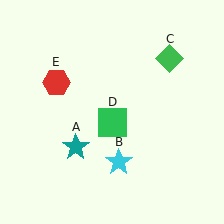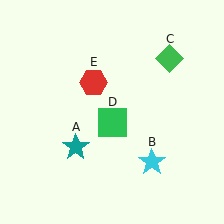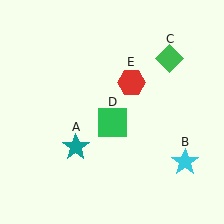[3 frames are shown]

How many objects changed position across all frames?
2 objects changed position: cyan star (object B), red hexagon (object E).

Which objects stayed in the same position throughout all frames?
Teal star (object A) and green diamond (object C) and green square (object D) remained stationary.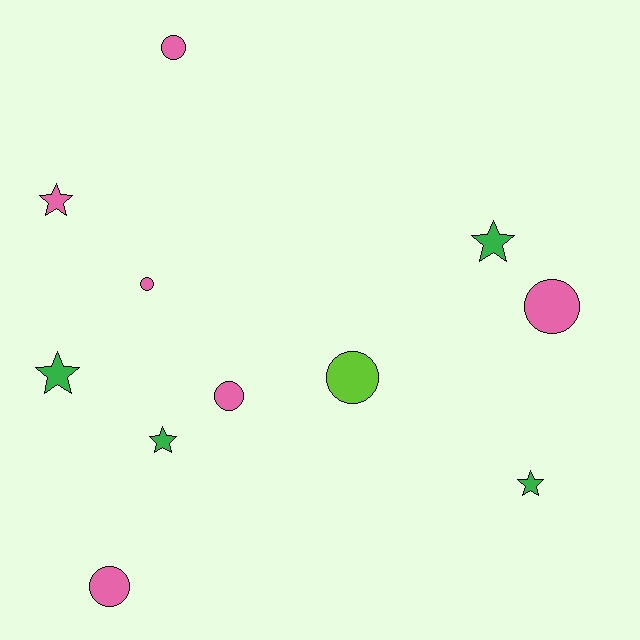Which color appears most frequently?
Pink, with 6 objects.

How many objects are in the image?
There are 11 objects.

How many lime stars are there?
There are no lime stars.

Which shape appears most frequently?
Circle, with 6 objects.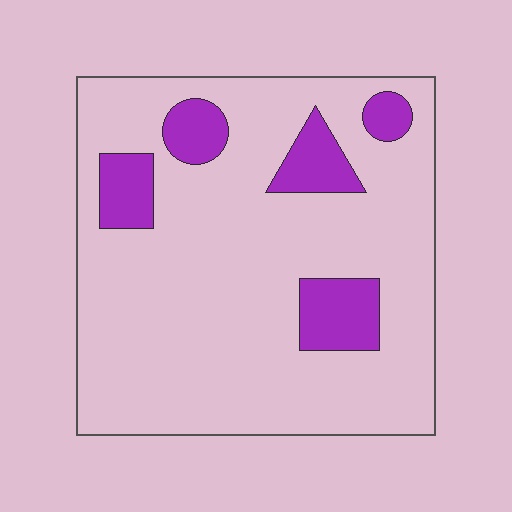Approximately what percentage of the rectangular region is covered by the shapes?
Approximately 15%.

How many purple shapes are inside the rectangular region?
5.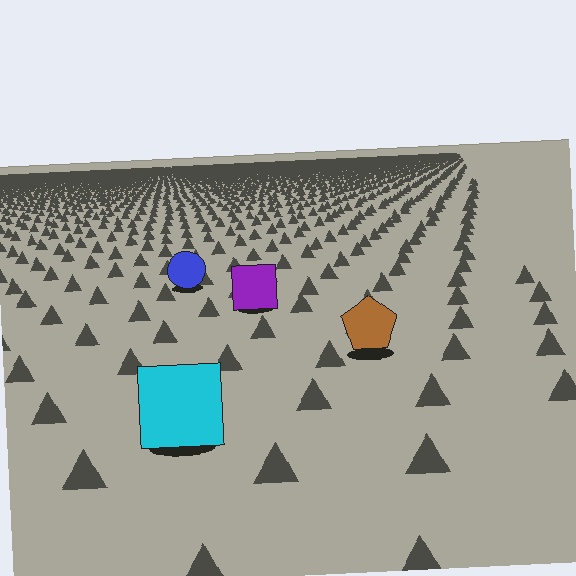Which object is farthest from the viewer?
The blue circle is farthest from the viewer. It appears smaller and the ground texture around it is denser.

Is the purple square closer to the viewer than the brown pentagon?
No. The brown pentagon is closer — you can tell from the texture gradient: the ground texture is coarser near it.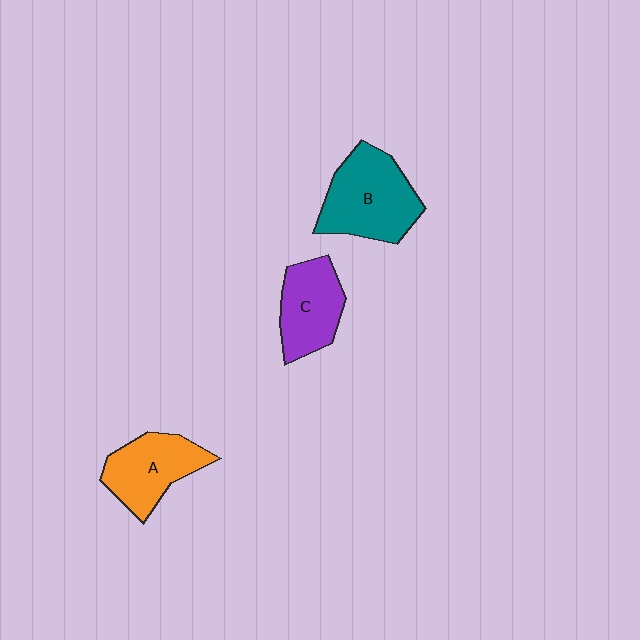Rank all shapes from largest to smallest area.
From largest to smallest: B (teal), A (orange), C (purple).